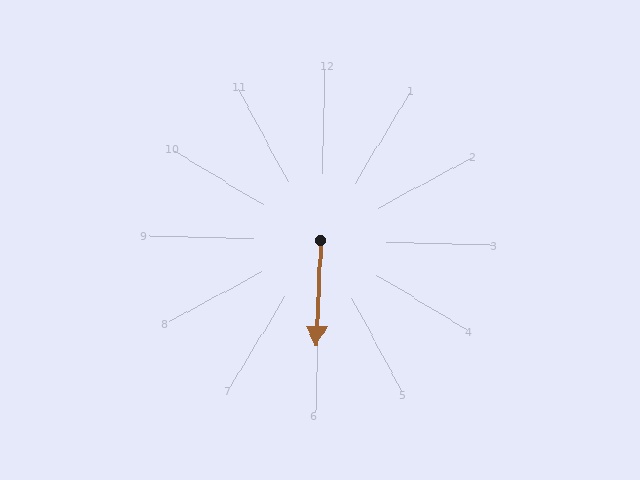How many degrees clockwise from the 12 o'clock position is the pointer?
Approximately 181 degrees.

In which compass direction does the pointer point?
South.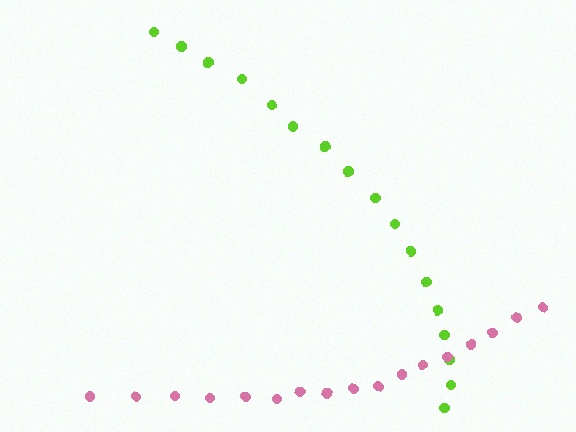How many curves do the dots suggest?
There are 2 distinct paths.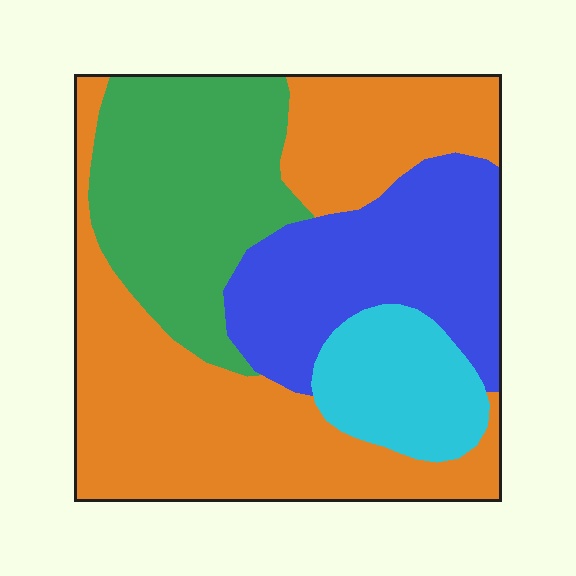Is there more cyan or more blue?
Blue.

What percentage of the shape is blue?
Blue takes up between a sixth and a third of the shape.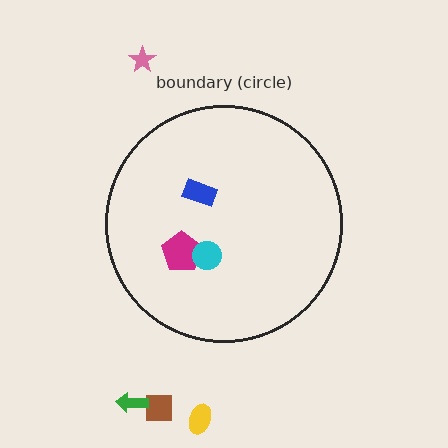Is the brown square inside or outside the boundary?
Outside.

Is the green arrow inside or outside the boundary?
Outside.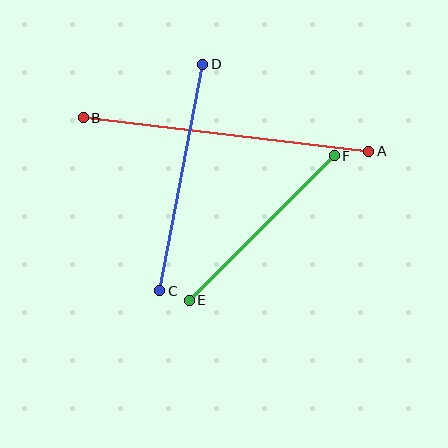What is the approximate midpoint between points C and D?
The midpoint is at approximately (181, 177) pixels.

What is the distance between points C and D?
The distance is approximately 230 pixels.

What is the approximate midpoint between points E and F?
The midpoint is at approximately (262, 228) pixels.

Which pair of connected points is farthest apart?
Points A and B are farthest apart.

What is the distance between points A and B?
The distance is approximately 288 pixels.